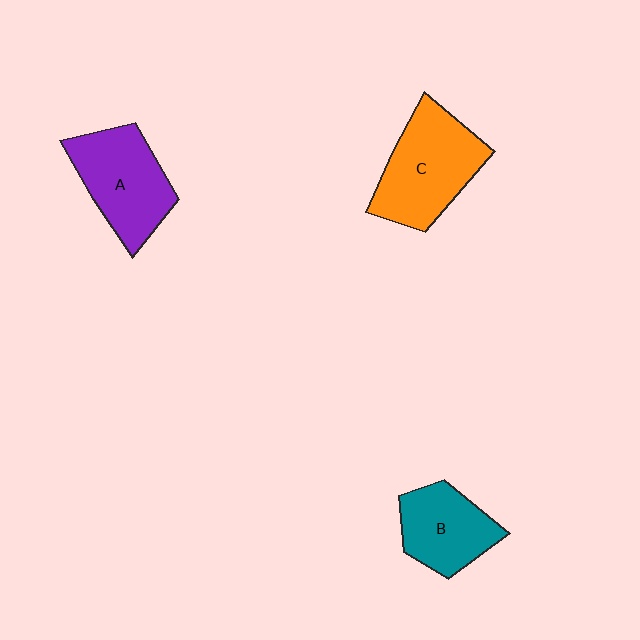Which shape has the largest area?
Shape C (orange).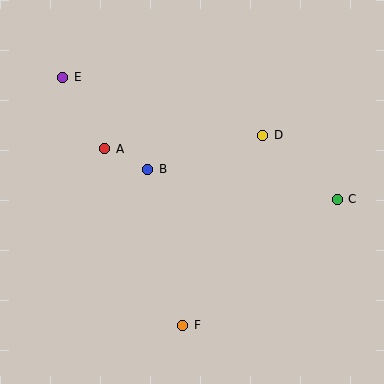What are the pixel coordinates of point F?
Point F is at (183, 325).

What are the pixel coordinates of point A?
Point A is at (105, 149).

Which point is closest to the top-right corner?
Point D is closest to the top-right corner.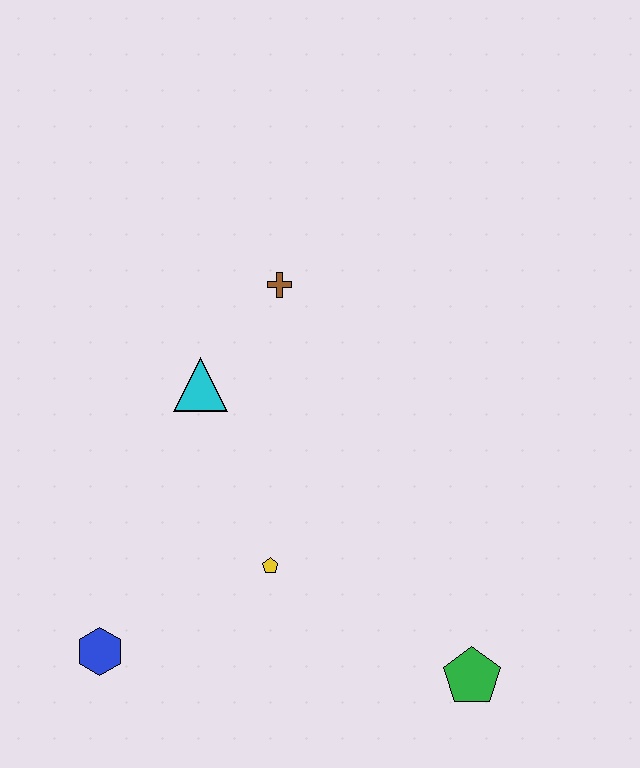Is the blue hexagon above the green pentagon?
Yes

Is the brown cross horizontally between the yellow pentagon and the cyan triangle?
No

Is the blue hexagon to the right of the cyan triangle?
No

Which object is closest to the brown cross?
The cyan triangle is closest to the brown cross.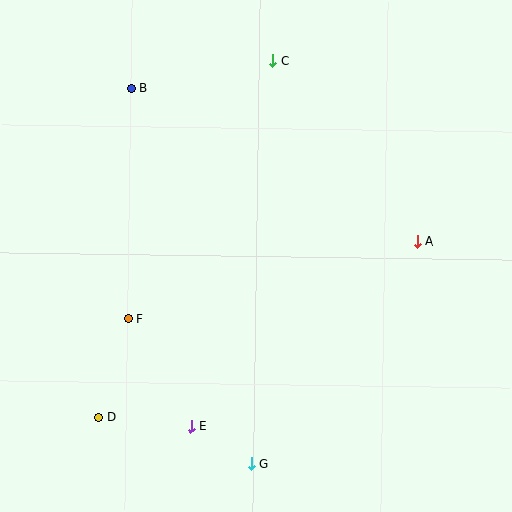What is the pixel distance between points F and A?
The distance between F and A is 299 pixels.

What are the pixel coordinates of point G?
Point G is at (251, 464).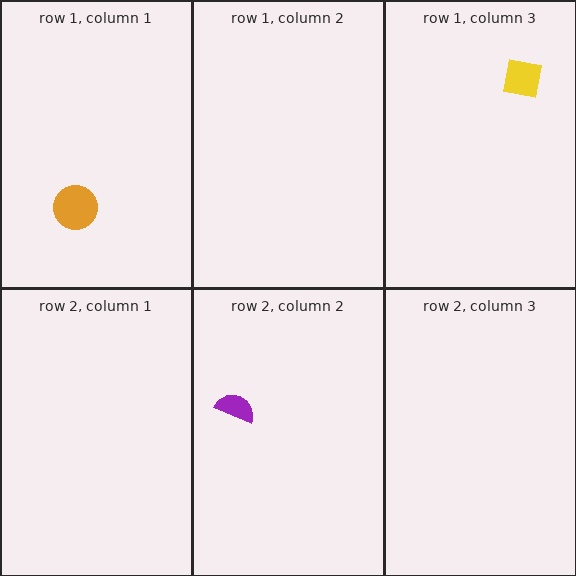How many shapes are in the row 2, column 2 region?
1.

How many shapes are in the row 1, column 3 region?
1.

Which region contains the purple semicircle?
The row 2, column 2 region.